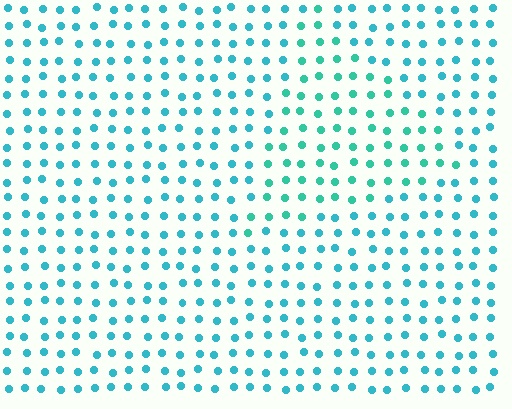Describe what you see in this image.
The image is filled with small cyan elements in a uniform arrangement. A triangle-shaped region is visible where the elements are tinted to a slightly different hue, forming a subtle color boundary.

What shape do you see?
I see a triangle.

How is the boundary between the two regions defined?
The boundary is defined purely by a slight shift in hue (about 22 degrees). Spacing, size, and orientation are identical on both sides.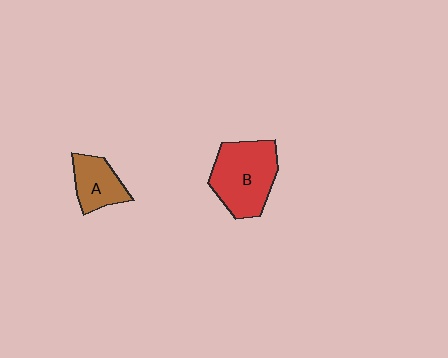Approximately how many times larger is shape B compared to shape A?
Approximately 1.8 times.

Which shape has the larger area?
Shape B (red).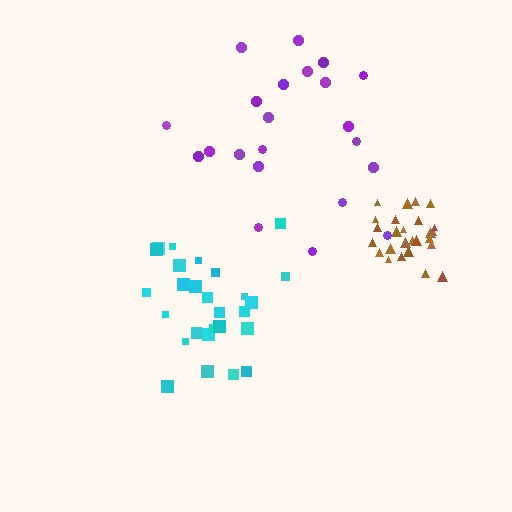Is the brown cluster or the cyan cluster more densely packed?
Brown.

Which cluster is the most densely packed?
Brown.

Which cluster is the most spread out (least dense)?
Purple.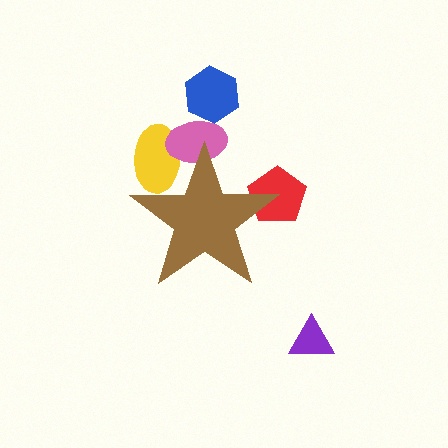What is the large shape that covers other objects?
A brown star.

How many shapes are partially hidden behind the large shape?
3 shapes are partially hidden.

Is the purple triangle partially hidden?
No, the purple triangle is fully visible.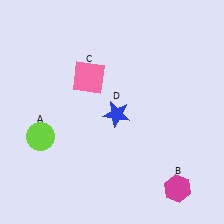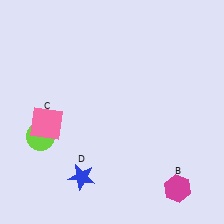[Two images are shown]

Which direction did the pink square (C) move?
The pink square (C) moved down.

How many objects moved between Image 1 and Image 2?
2 objects moved between the two images.